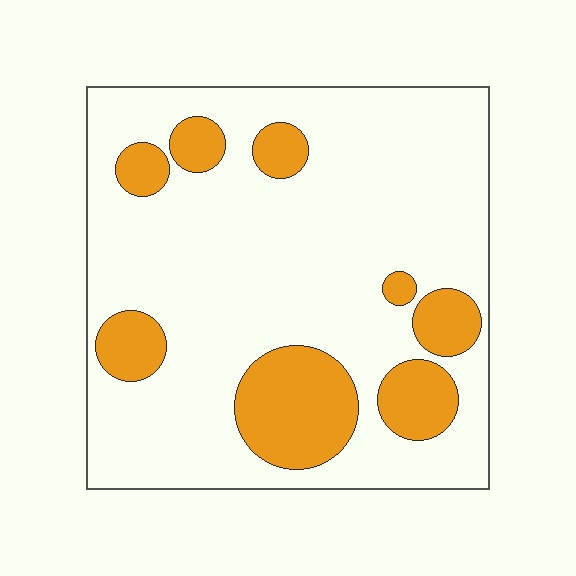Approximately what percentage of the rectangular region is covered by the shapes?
Approximately 20%.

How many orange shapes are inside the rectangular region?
8.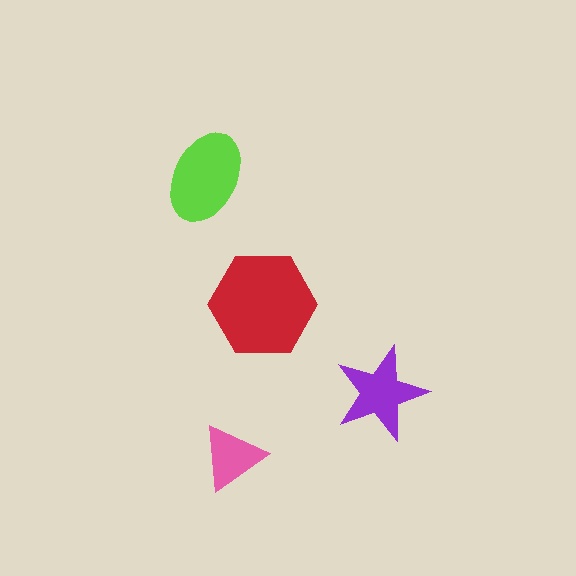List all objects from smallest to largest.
The pink triangle, the purple star, the lime ellipse, the red hexagon.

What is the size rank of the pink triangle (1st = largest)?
4th.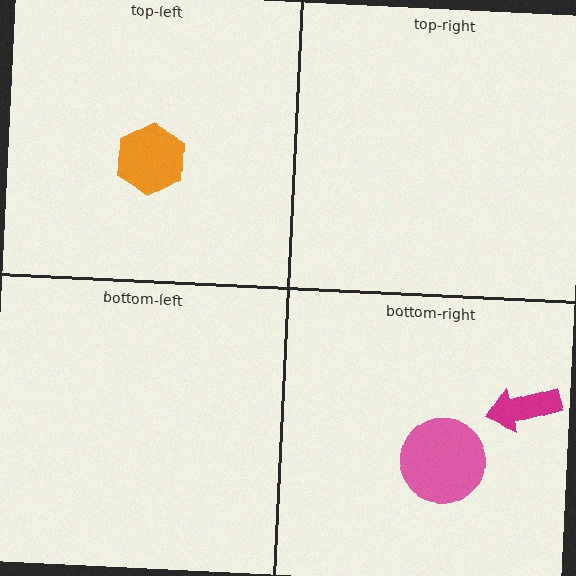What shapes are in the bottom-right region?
The pink circle, the magenta arrow.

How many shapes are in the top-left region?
1.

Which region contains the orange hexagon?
The top-left region.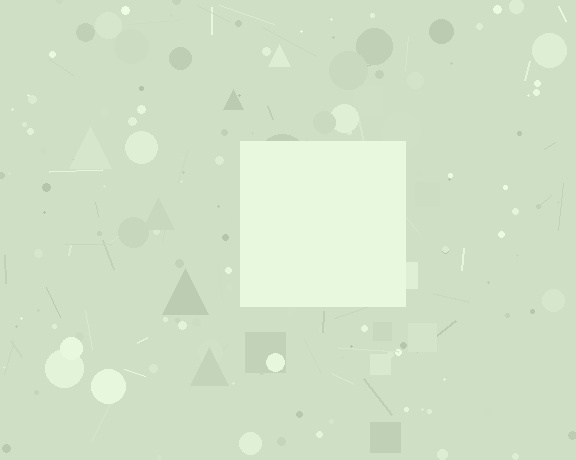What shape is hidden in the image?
A square is hidden in the image.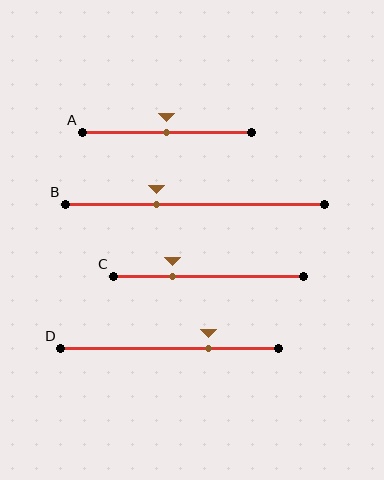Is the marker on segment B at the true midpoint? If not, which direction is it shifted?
No, the marker on segment B is shifted to the left by about 15% of the segment length.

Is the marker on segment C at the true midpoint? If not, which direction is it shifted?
No, the marker on segment C is shifted to the left by about 19% of the segment length.